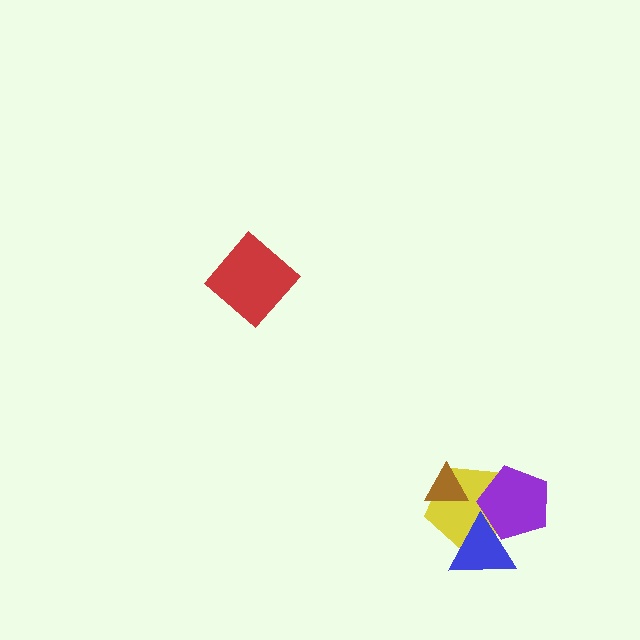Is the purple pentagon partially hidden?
No, no other shape covers it.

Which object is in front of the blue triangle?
The purple pentagon is in front of the blue triangle.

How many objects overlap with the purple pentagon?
2 objects overlap with the purple pentagon.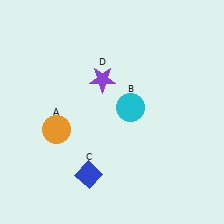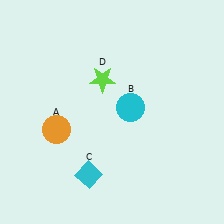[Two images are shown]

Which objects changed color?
C changed from blue to cyan. D changed from purple to lime.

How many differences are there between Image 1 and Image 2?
There are 2 differences between the two images.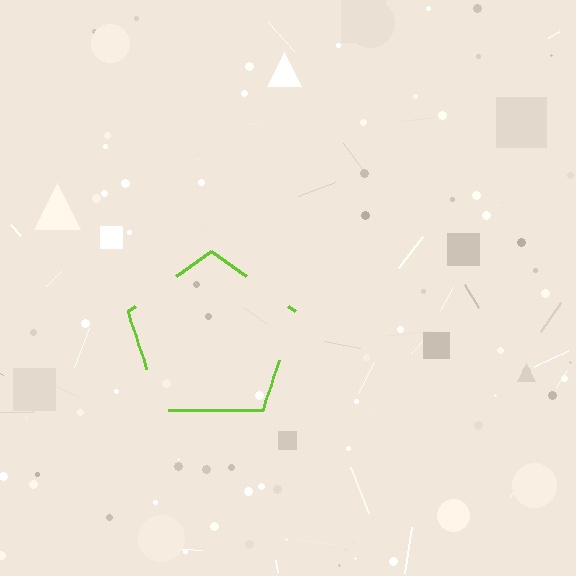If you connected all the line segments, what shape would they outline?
They would outline a pentagon.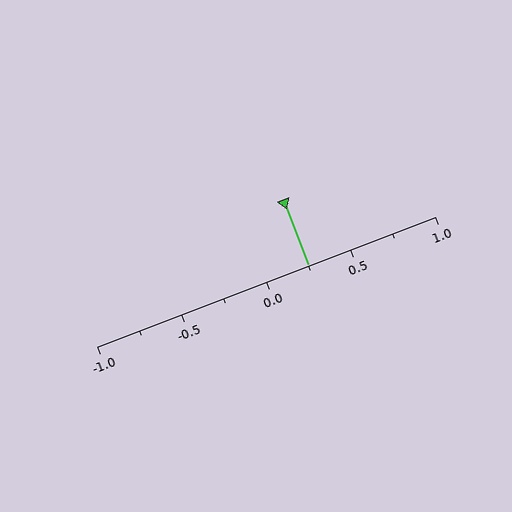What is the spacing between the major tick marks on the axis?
The major ticks are spaced 0.5 apart.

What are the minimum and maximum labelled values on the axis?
The axis runs from -1.0 to 1.0.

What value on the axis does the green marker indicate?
The marker indicates approximately 0.25.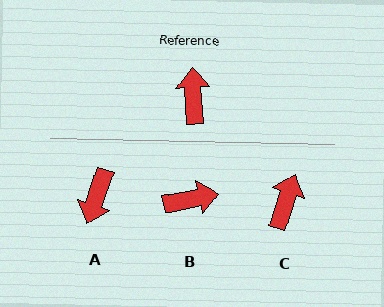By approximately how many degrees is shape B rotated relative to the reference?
Approximately 82 degrees clockwise.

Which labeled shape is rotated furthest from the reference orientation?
A, about 158 degrees away.